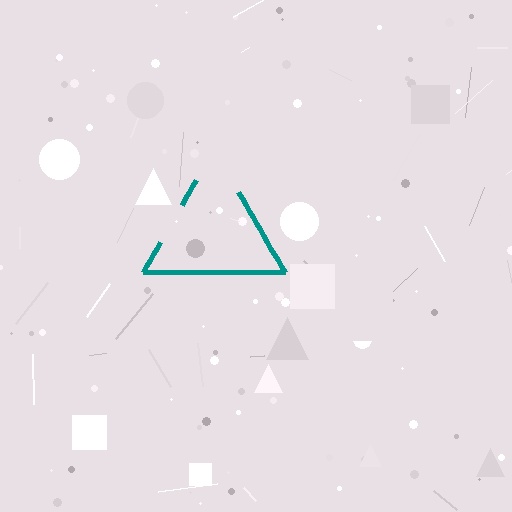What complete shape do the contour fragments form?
The contour fragments form a triangle.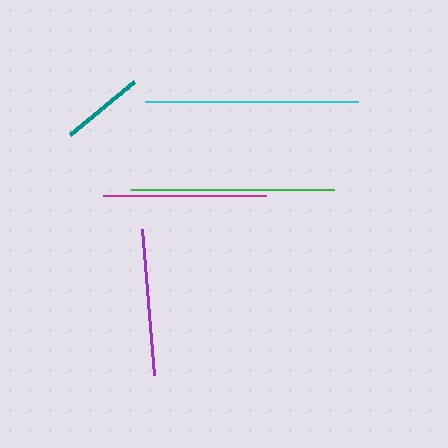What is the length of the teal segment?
The teal segment is approximately 83 pixels long.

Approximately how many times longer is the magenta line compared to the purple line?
The magenta line is approximately 1.1 times the length of the purple line.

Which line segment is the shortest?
The teal line is the shortest at approximately 83 pixels.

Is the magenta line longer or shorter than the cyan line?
The cyan line is longer than the magenta line.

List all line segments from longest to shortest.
From longest to shortest: cyan, green, magenta, purple, teal.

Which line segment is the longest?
The cyan line is the longest at approximately 214 pixels.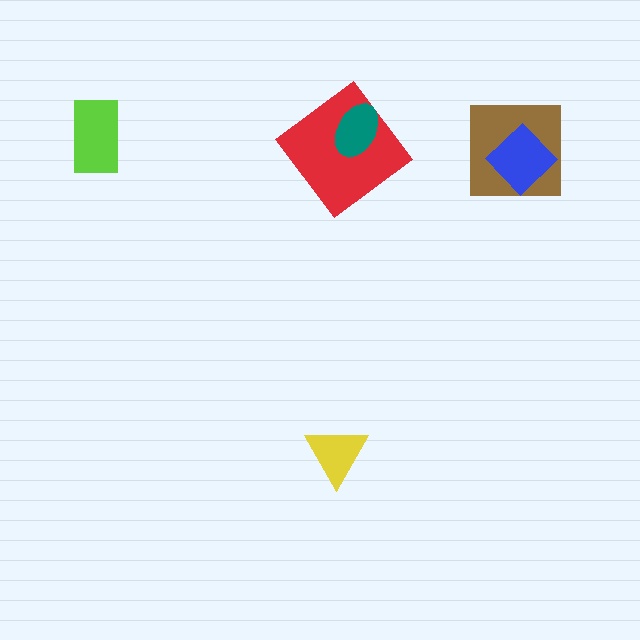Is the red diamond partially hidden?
Yes, it is partially covered by another shape.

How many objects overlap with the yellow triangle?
0 objects overlap with the yellow triangle.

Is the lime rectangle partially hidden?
No, no other shape covers it.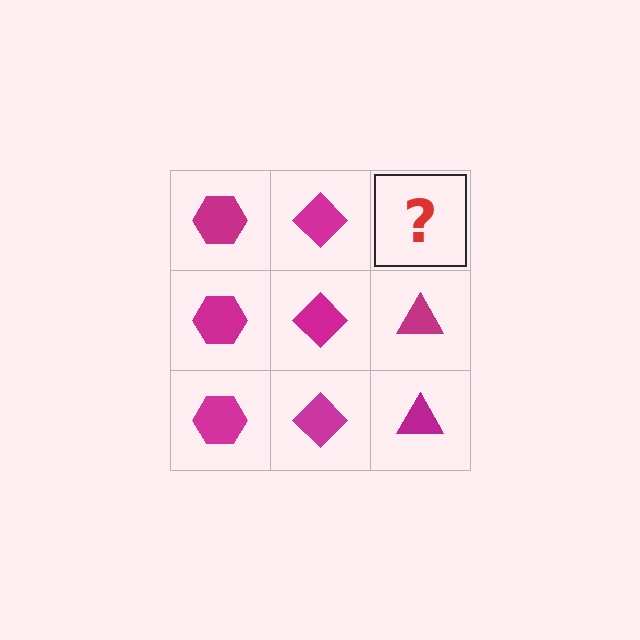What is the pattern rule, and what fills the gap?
The rule is that each column has a consistent shape. The gap should be filled with a magenta triangle.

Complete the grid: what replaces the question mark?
The question mark should be replaced with a magenta triangle.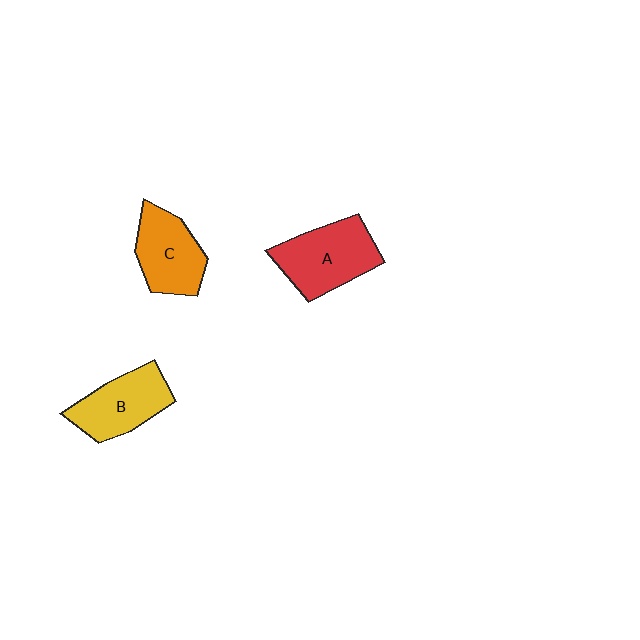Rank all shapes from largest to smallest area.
From largest to smallest: A (red), B (yellow), C (orange).